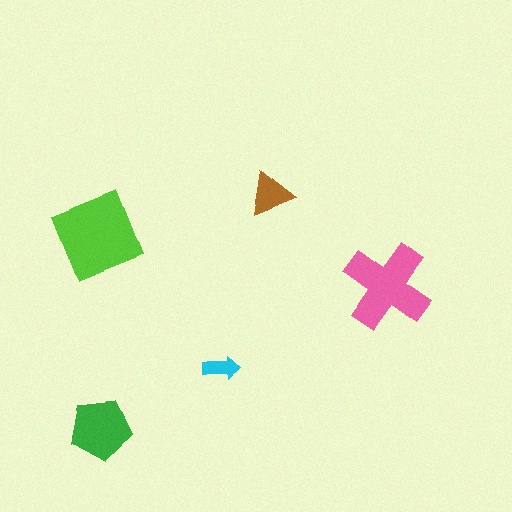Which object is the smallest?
The cyan arrow.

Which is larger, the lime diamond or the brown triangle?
The lime diamond.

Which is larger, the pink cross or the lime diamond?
The lime diamond.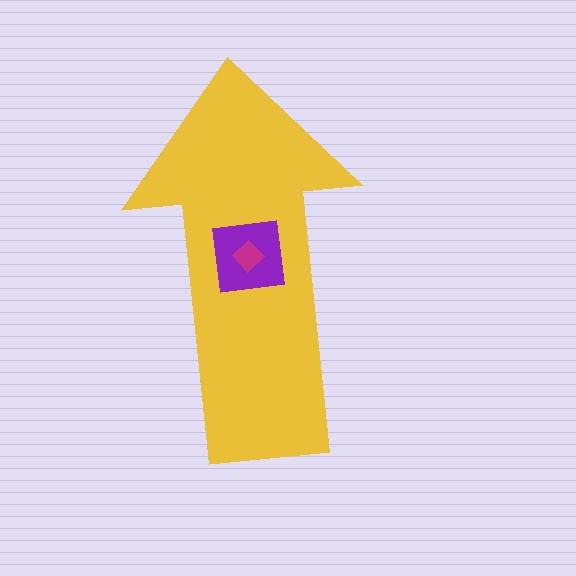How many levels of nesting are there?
3.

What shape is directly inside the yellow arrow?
The purple square.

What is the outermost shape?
The yellow arrow.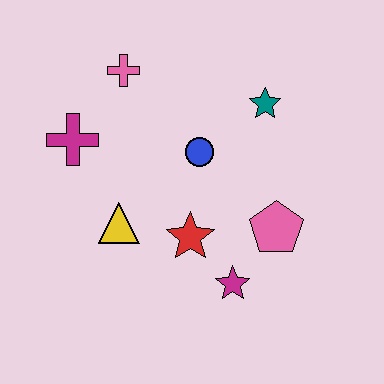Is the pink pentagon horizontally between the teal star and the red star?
No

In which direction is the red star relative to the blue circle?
The red star is below the blue circle.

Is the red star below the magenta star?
No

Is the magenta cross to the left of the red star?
Yes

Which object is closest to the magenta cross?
The pink cross is closest to the magenta cross.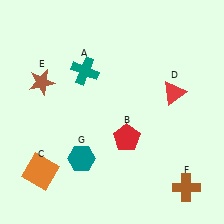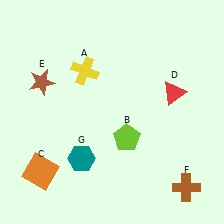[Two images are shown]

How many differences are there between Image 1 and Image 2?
There are 2 differences between the two images.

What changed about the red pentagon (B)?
In Image 1, B is red. In Image 2, it changed to lime.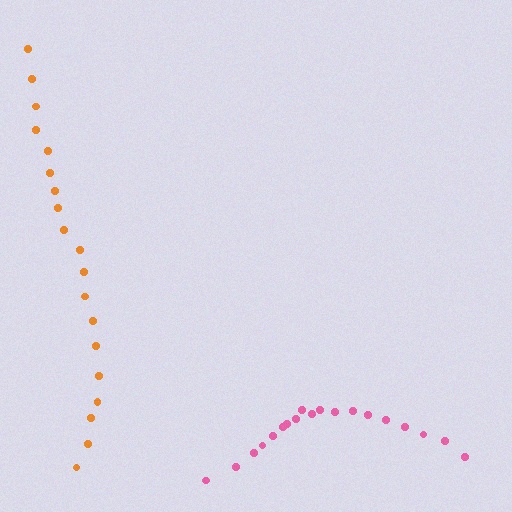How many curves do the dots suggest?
There are 2 distinct paths.